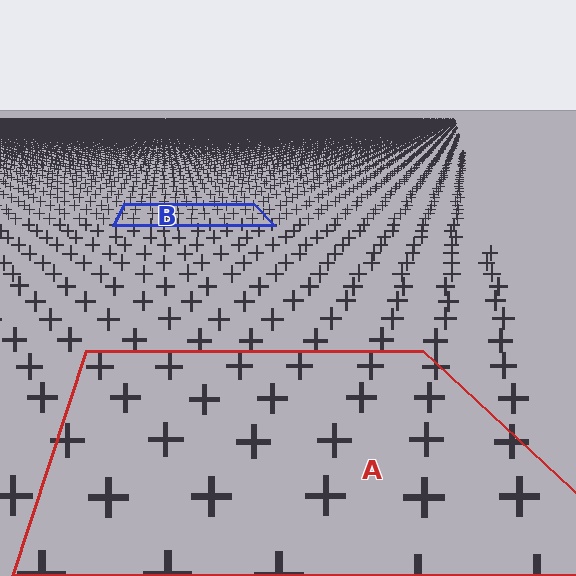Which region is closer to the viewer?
Region A is closer. The texture elements there are larger and more spread out.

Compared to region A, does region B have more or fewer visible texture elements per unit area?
Region B has more texture elements per unit area — they are packed more densely because it is farther away.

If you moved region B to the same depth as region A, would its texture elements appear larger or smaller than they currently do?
They would appear larger. At a closer depth, the same texture elements are projected at a bigger on-screen size.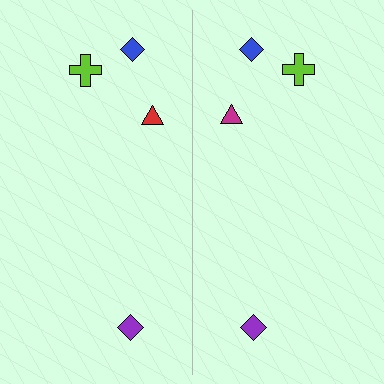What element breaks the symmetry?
The magenta triangle on the right side breaks the symmetry — its mirror counterpart is red.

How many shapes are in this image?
There are 8 shapes in this image.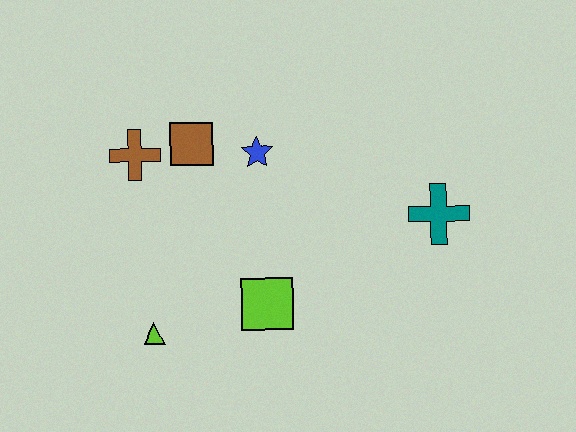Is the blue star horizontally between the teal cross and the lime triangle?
Yes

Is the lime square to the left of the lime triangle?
No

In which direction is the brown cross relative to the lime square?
The brown cross is above the lime square.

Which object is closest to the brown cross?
The brown square is closest to the brown cross.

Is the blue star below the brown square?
Yes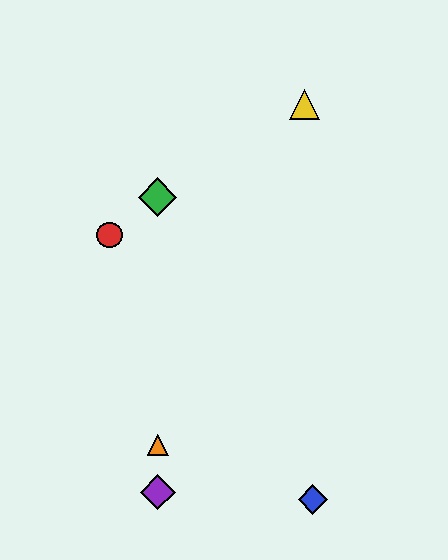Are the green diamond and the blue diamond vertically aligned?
No, the green diamond is at x≈158 and the blue diamond is at x≈313.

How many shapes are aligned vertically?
3 shapes (the green diamond, the purple diamond, the orange triangle) are aligned vertically.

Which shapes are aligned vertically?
The green diamond, the purple diamond, the orange triangle are aligned vertically.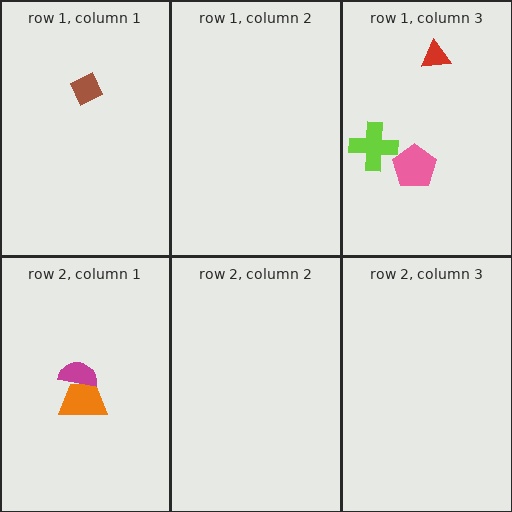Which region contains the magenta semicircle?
The row 2, column 1 region.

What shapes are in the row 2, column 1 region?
The orange trapezoid, the magenta semicircle.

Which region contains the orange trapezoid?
The row 2, column 1 region.